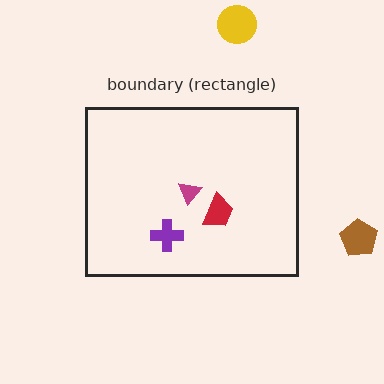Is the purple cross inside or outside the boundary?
Inside.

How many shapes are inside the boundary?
3 inside, 2 outside.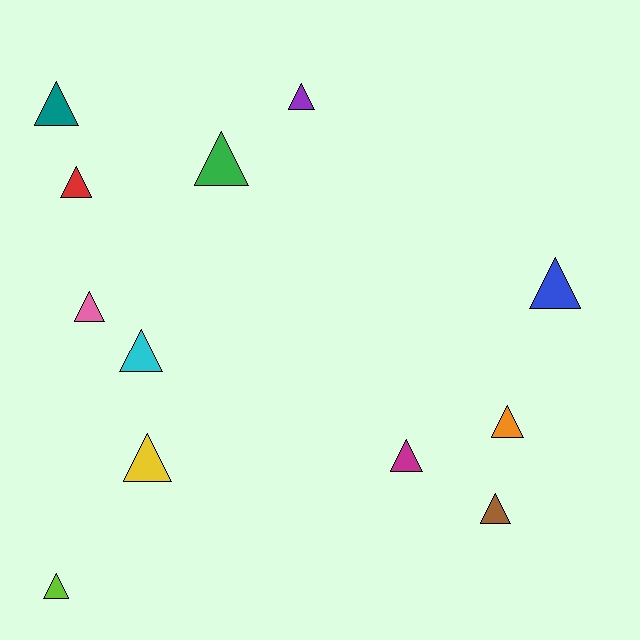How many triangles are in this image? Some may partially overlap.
There are 12 triangles.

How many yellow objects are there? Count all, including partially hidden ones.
There is 1 yellow object.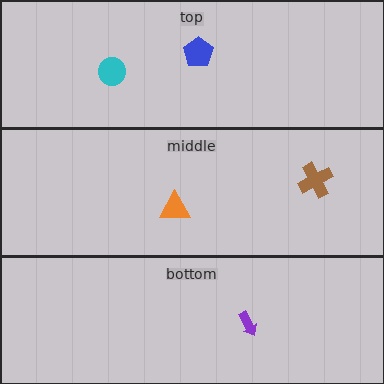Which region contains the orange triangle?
The middle region.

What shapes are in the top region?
The cyan circle, the blue pentagon.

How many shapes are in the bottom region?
1.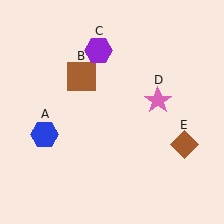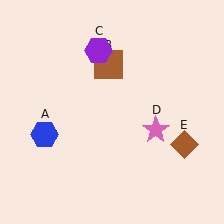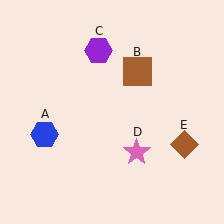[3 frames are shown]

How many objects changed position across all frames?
2 objects changed position: brown square (object B), pink star (object D).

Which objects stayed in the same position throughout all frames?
Blue hexagon (object A) and purple hexagon (object C) and brown diamond (object E) remained stationary.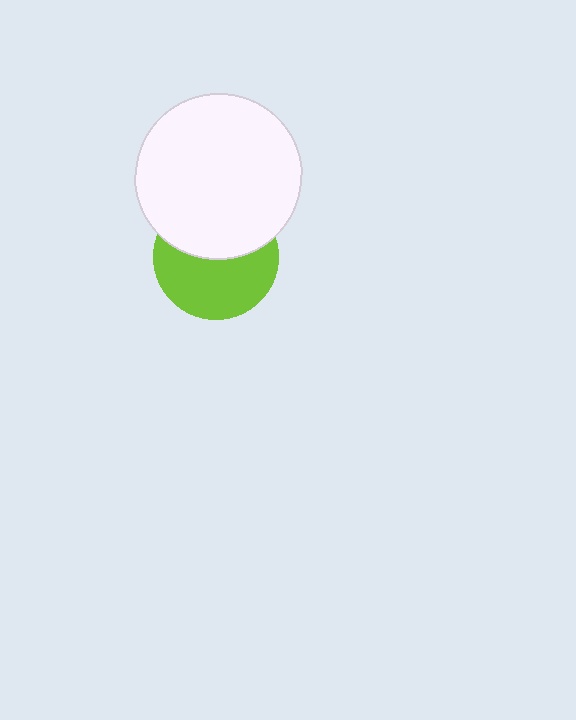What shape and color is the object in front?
The object in front is a white circle.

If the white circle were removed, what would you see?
You would see the complete lime circle.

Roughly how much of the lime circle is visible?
About half of it is visible (roughly 55%).